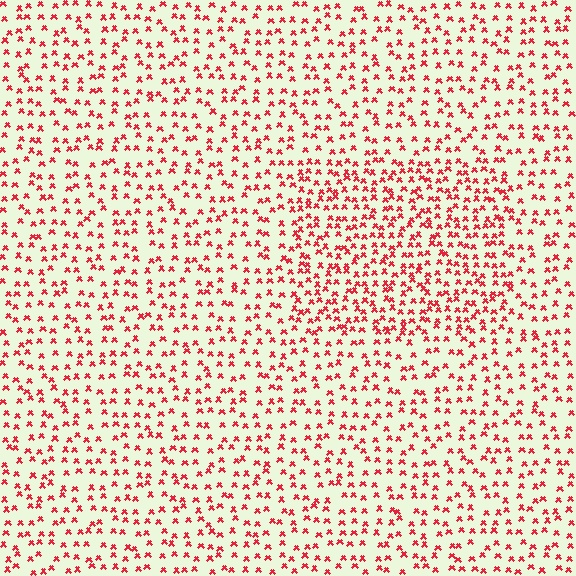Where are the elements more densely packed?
The elements are more densely packed inside the rectangle boundary.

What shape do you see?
I see a rectangle.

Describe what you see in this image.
The image contains small red elements arranged at two different densities. A rectangle-shaped region is visible where the elements are more densely packed than the surrounding area.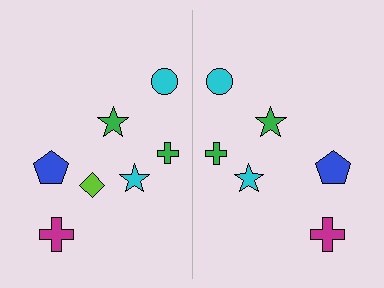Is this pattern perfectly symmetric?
No, the pattern is not perfectly symmetric. A lime diamond is missing from the right side.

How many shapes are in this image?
There are 13 shapes in this image.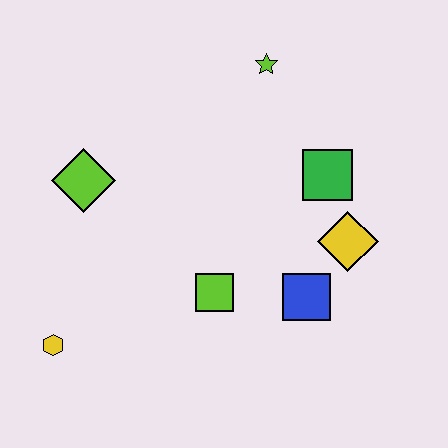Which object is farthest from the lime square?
The lime star is farthest from the lime square.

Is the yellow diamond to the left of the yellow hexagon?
No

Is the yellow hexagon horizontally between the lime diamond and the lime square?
No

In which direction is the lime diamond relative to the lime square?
The lime diamond is to the left of the lime square.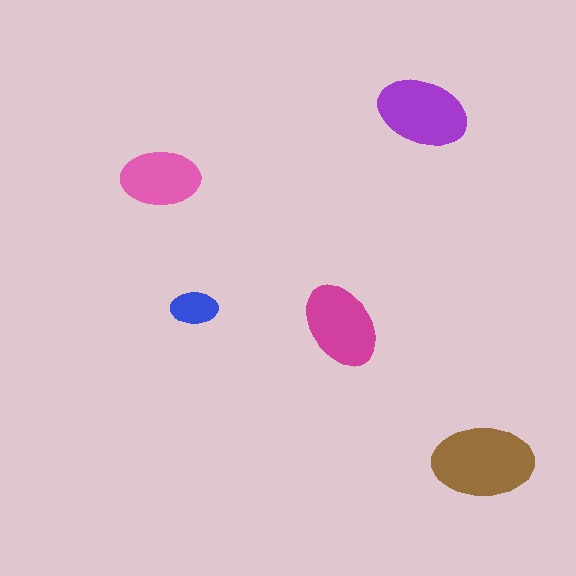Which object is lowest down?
The brown ellipse is bottommost.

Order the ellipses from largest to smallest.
the brown one, the purple one, the magenta one, the pink one, the blue one.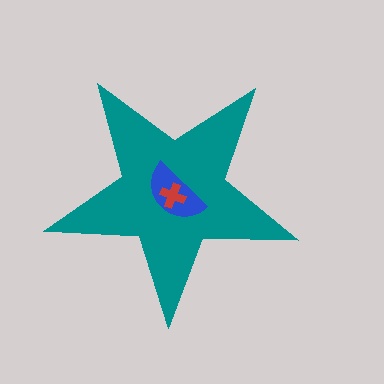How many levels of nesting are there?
3.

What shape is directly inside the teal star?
The blue semicircle.